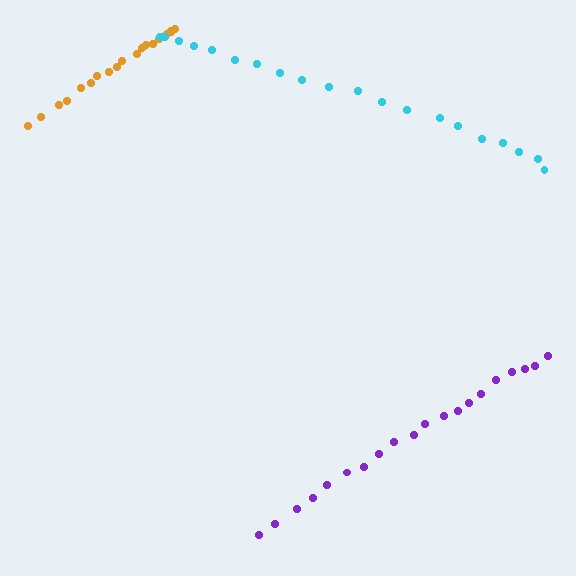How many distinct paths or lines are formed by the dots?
There are 3 distinct paths.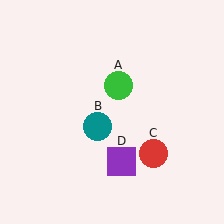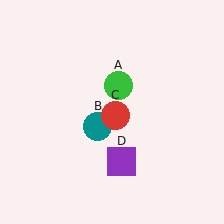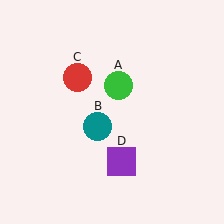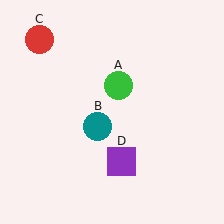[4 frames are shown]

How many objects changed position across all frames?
1 object changed position: red circle (object C).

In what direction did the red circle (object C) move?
The red circle (object C) moved up and to the left.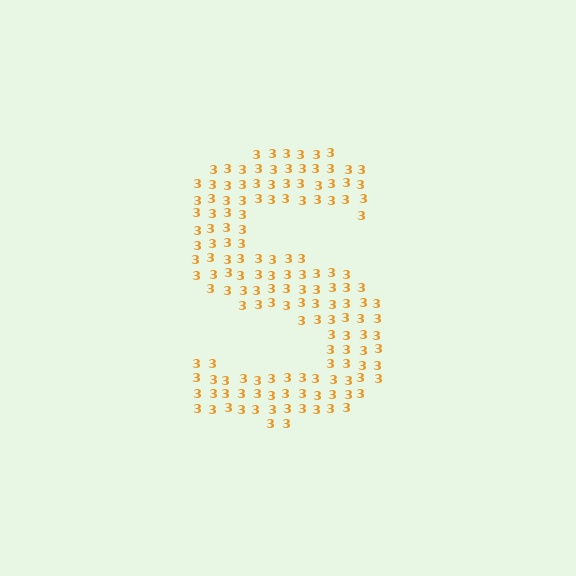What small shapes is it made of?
It is made of small digit 3's.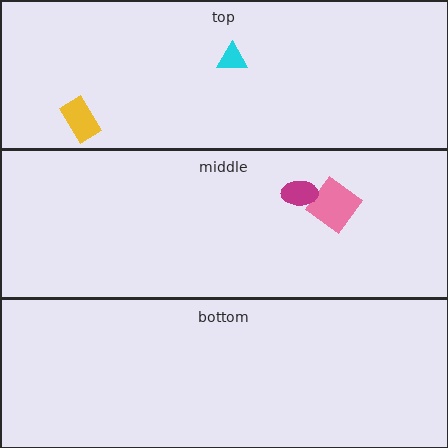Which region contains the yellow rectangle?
The top region.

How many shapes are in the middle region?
2.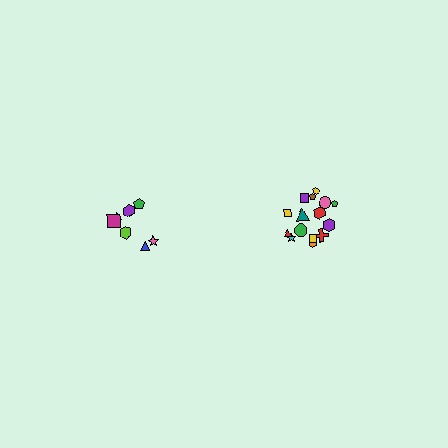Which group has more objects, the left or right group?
The right group.